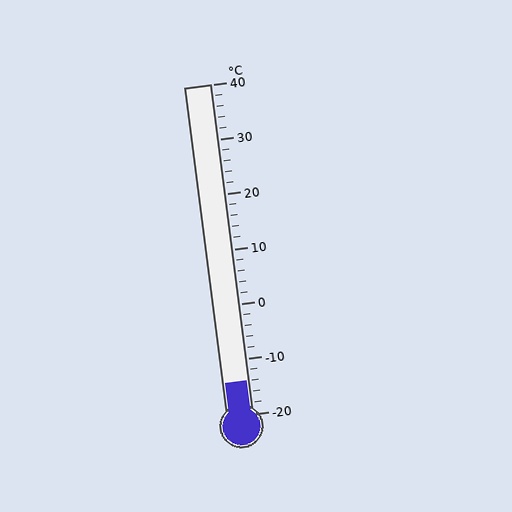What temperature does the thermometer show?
The thermometer shows approximately -14°C.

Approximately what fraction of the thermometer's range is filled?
The thermometer is filled to approximately 10% of its range.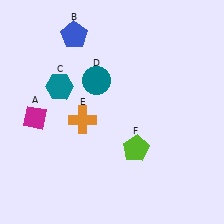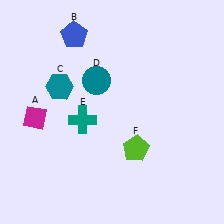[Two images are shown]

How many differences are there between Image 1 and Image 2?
There is 1 difference between the two images.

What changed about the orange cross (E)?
In Image 1, E is orange. In Image 2, it changed to teal.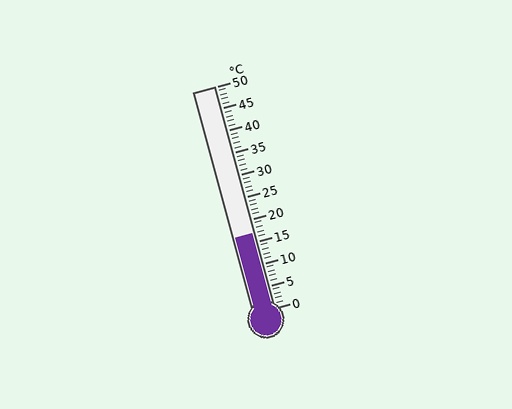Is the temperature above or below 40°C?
The temperature is below 40°C.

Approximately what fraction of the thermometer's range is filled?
The thermometer is filled to approximately 35% of its range.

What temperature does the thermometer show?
The thermometer shows approximately 17°C.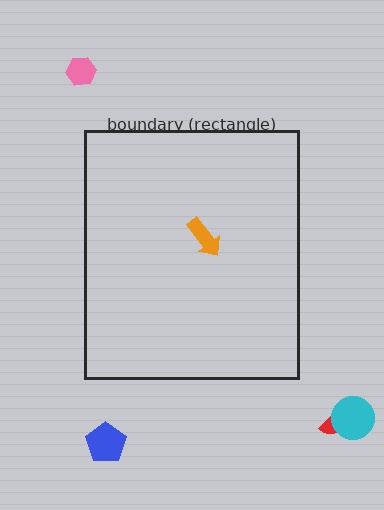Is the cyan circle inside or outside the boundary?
Outside.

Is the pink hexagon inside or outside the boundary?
Outside.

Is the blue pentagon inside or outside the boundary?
Outside.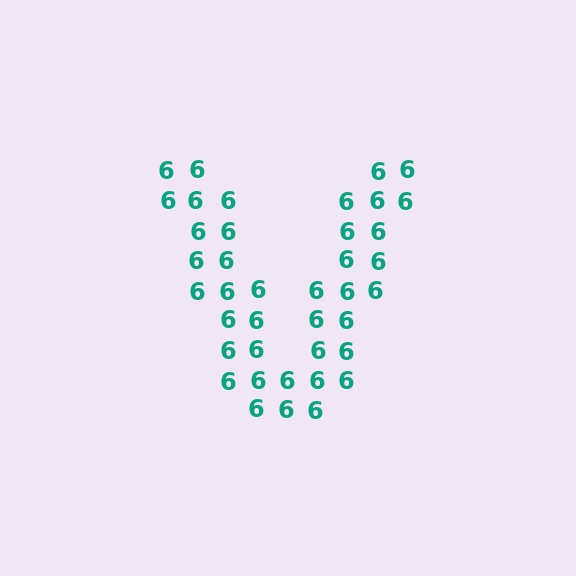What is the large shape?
The large shape is the letter V.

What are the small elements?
The small elements are digit 6's.